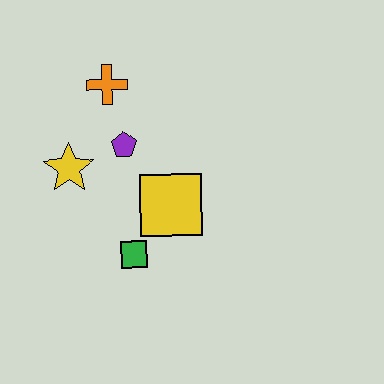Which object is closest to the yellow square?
The green square is closest to the yellow square.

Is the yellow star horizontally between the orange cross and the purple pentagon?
No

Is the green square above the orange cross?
No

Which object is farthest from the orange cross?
The green square is farthest from the orange cross.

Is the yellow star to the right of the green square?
No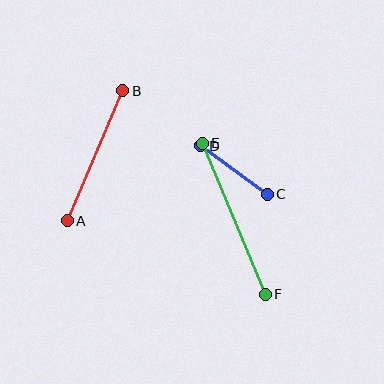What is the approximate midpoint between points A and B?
The midpoint is at approximately (95, 156) pixels.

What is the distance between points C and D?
The distance is approximately 83 pixels.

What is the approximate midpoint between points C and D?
The midpoint is at approximately (234, 170) pixels.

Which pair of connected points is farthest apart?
Points E and F are farthest apart.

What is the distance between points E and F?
The distance is approximately 164 pixels.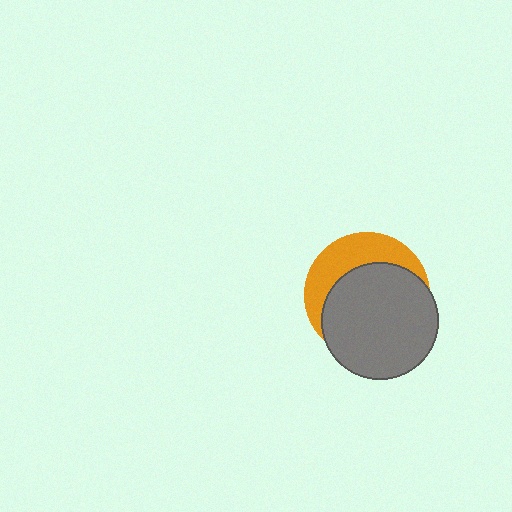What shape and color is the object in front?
The object in front is a gray circle.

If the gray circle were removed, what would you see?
You would see the complete orange circle.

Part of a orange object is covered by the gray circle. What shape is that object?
It is a circle.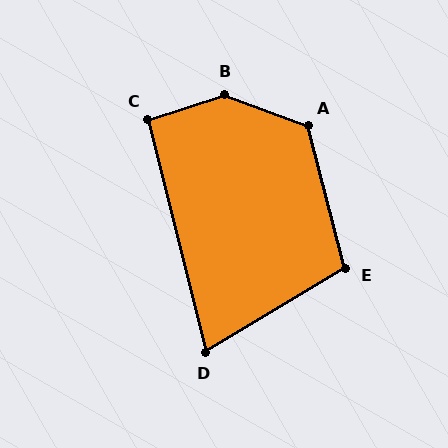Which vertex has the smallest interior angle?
D, at approximately 73 degrees.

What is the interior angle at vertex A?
Approximately 125 degrees (obtuse).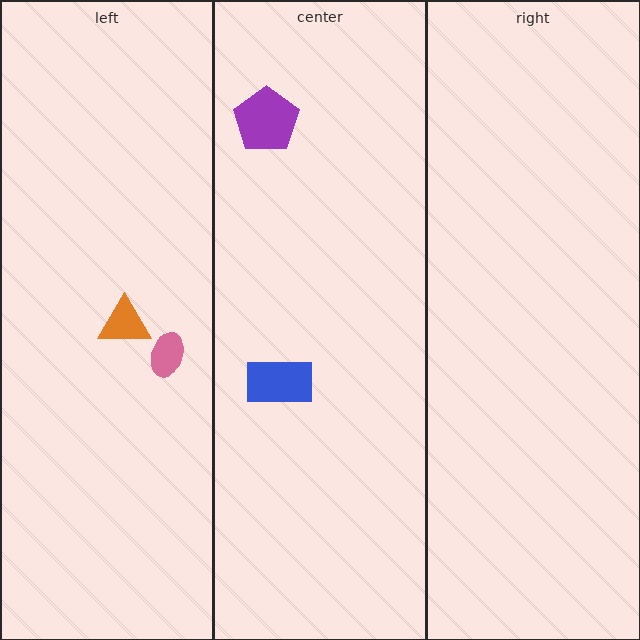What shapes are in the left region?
The orange triangle, the pink ellipse.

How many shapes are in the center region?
2.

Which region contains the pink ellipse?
The left region.